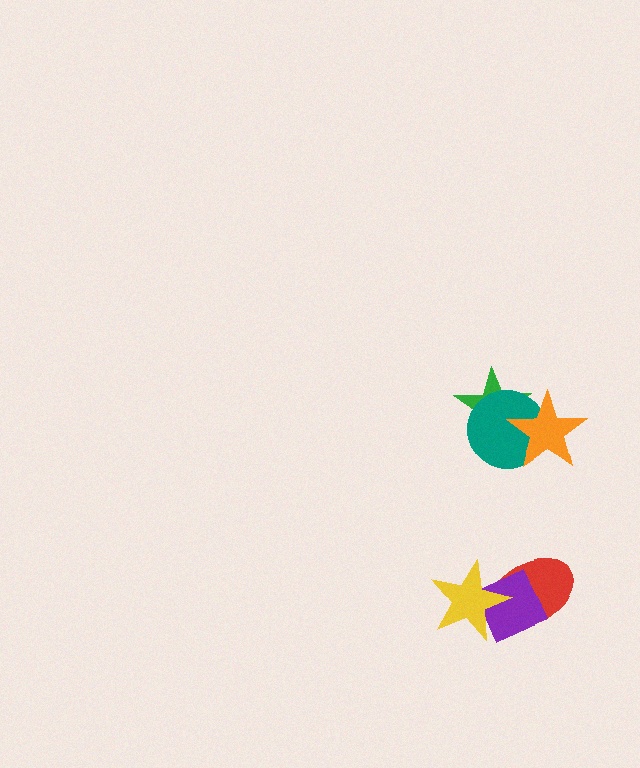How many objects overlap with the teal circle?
2 objects overlap with the teal circle.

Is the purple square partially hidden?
Yes, it is partially covered by another shape.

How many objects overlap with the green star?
2 objects overlap with the green star.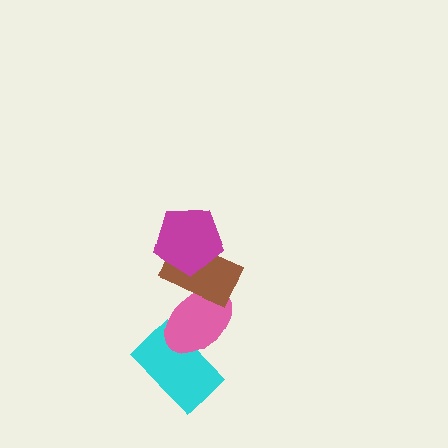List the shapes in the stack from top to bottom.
From top to bottom: the magenta pentagon, the brown rectangle, the pink ellipse, the cyan rectangle.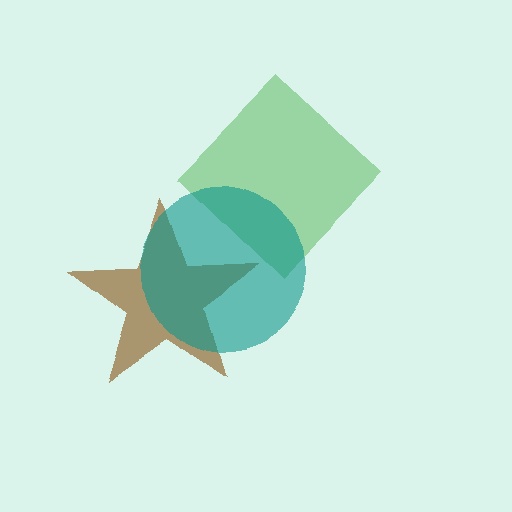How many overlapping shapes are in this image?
There are 3 overlapping shapes in the image.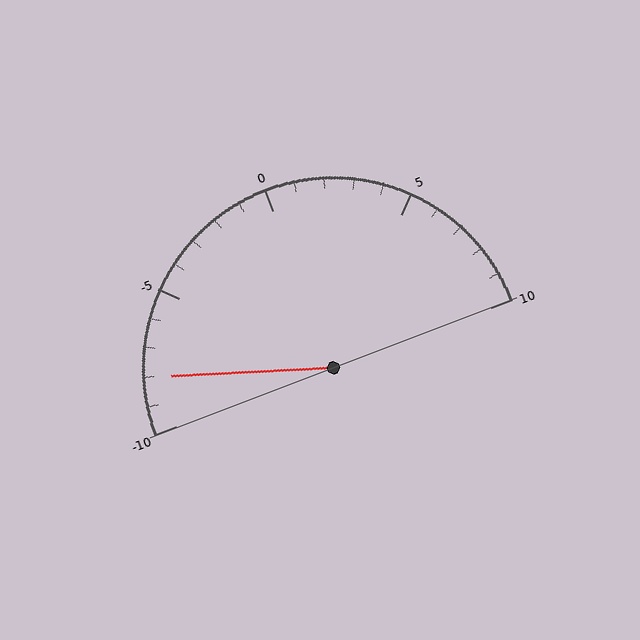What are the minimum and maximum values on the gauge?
The gauge ranges from -10 to 10.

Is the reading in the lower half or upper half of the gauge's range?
The reading is in the lower half of the range (-10 to 10).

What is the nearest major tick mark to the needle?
The nearest major tick mark is -10.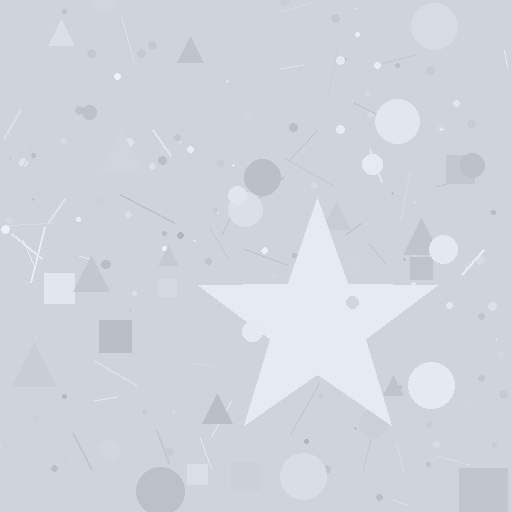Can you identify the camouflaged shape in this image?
The camouflaged shape is a star.